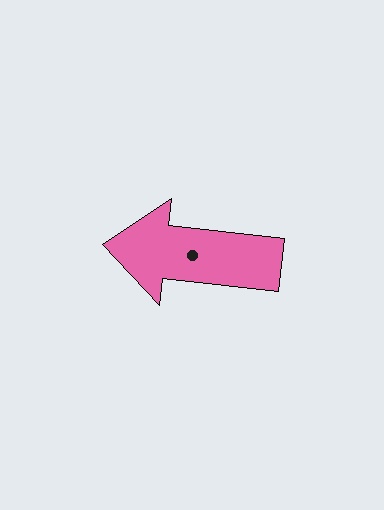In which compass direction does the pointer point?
West.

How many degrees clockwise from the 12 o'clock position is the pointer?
Approximately 276 degrees.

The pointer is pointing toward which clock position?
Roughly 9 o'clock.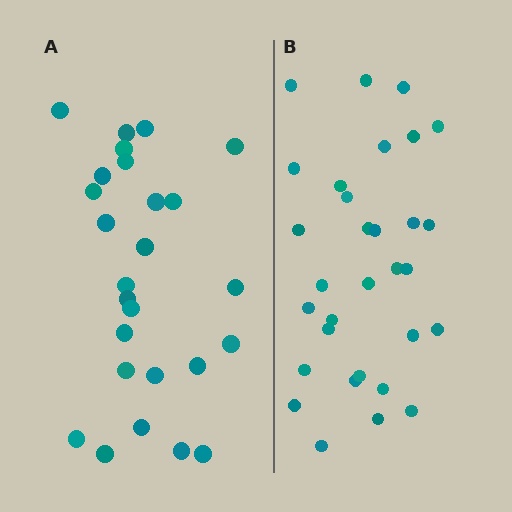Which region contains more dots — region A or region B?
Region B (the right region) has more dots.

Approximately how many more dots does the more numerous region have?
Region B has about 5 more dots than region A.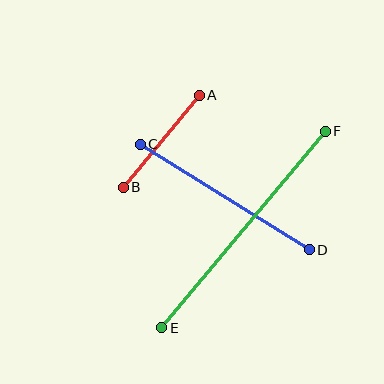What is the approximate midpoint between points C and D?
The midpoint is at approximately (225, 197) pixels.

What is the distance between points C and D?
The distance is approximately 199 pixels.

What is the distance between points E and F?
The distance is approximately 256 pixels.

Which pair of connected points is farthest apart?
Points E and F are farthest apart.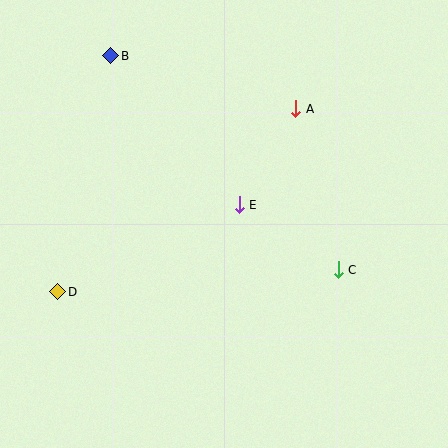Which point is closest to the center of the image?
Point E at (239, 205) is closest to the center.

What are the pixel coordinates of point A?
Point A is at (296, 109).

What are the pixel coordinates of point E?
Point E is at (239, 205).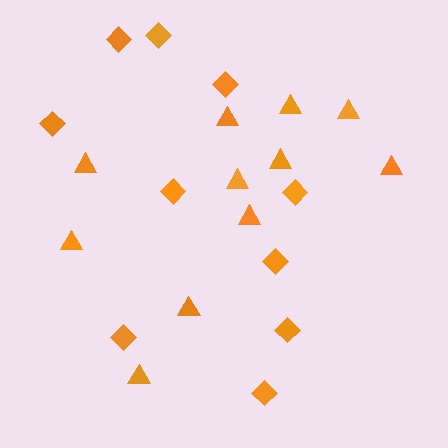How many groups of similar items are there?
There are 2 groups: one group of diamonds (10) and one group of triangles (11).